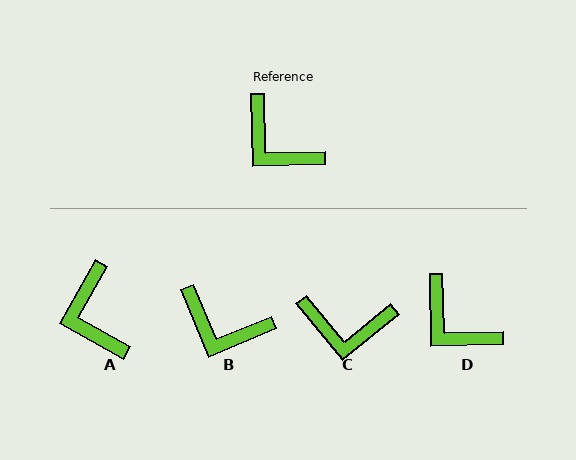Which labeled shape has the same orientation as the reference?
D.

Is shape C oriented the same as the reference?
No, it is off by about 38 degrees.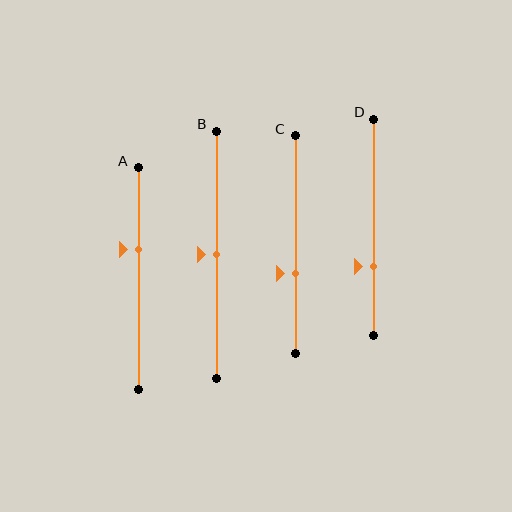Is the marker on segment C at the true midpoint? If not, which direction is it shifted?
No, the marker on segment C is shifted downward by about 13% of the segment length.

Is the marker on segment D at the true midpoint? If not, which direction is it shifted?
No, the marker on segment D is shifted downward by about 18% of the segment length.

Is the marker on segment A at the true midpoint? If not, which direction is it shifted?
No, the marker on segment A is shifted upward by about 13% of the segment length.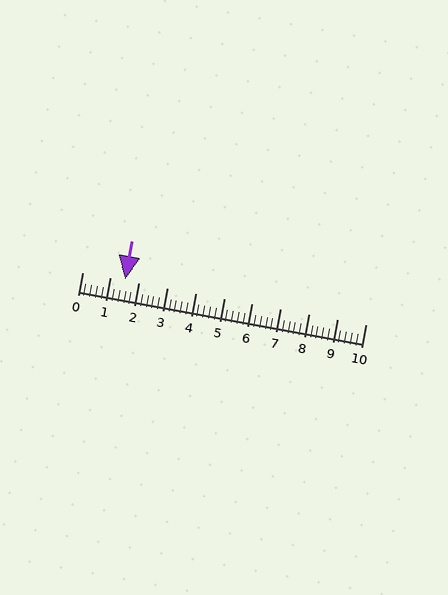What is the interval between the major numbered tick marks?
The major tick marks are spaced 1 units apart.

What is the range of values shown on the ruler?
The ruler shows values from 0 to 10.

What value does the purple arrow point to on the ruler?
The purple arrow points to approximately 1.5.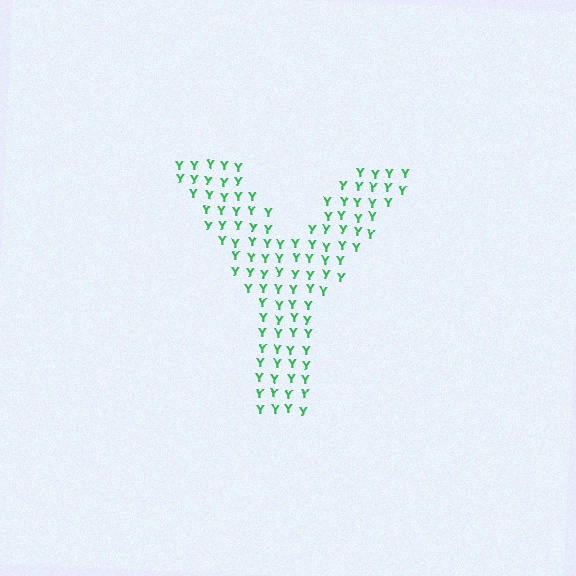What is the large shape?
The large shape is the letter Y.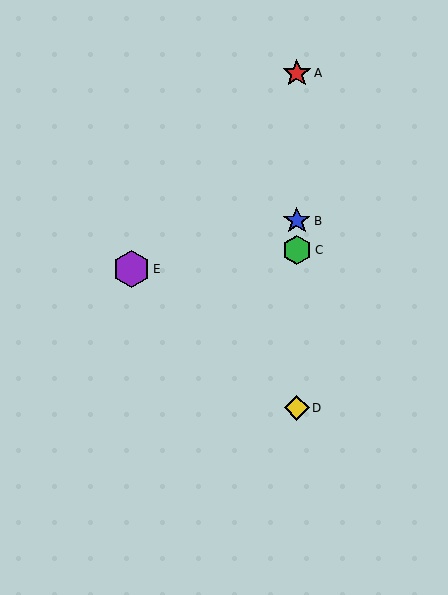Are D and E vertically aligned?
No, D is at x≈297 and E is at x≈132.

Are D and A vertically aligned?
Yes, both are at x≈297.